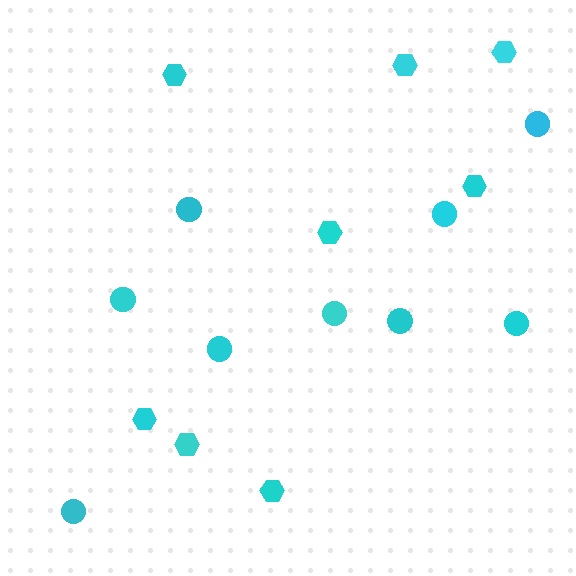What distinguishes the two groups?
There are 2 groups: one group of circles (9) and one group of hexagons (8).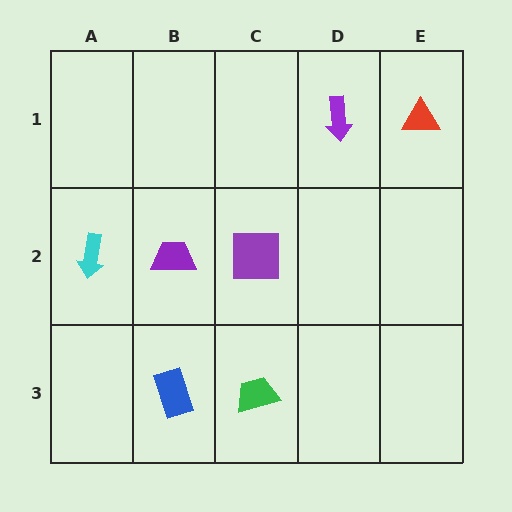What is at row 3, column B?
A blue rectangle.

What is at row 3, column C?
A green trapezoid.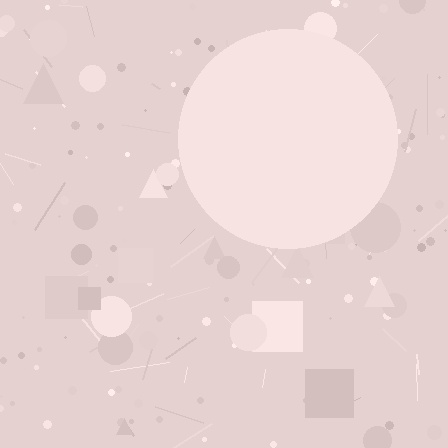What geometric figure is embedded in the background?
A circle is embedded in the background.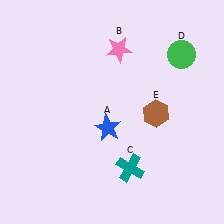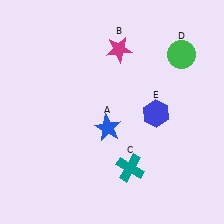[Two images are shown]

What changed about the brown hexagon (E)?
In Image 1, E is brown. In Image 2, it changed to blue.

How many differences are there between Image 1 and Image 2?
There are 2 differences between the two images.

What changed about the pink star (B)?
In Image 1, B is pink. In Image 2, it changed to magenta.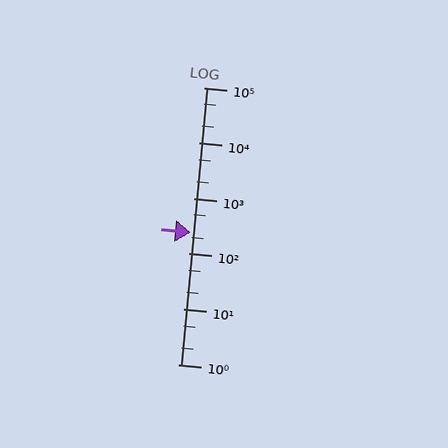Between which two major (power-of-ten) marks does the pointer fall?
The pointer is between 100 and 1000.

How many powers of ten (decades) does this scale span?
The scale spans 5 decades, from 1 to 100000.